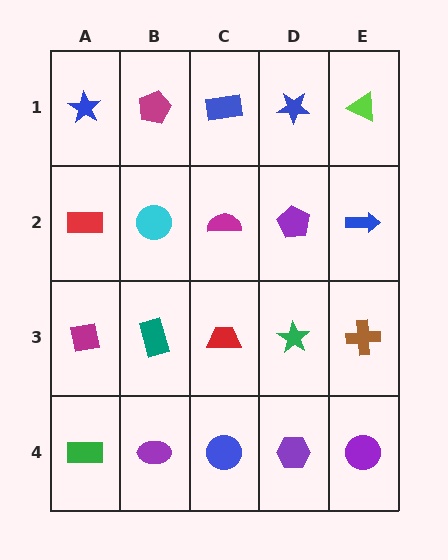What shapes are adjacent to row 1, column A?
A red rectangle (row 2, column A), a magenta pentagon (row 1, column B).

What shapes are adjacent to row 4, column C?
A red trapezoid (row 3, column C), a purple ellipse (row 4, column B), a purple hexagon (row 4, column D).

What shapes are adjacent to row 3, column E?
A blue arrow (row 2, column E), a purple circle (row 4, column E), a green star (row 3, column D).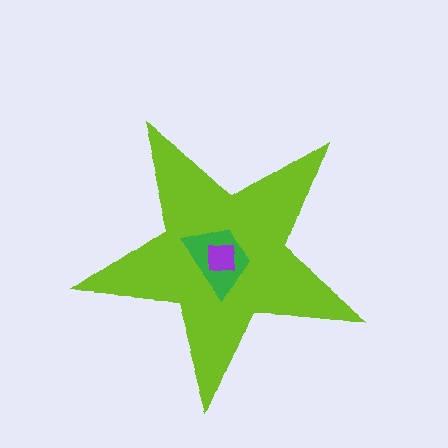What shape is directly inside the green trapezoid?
The purple square.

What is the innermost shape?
The purple square.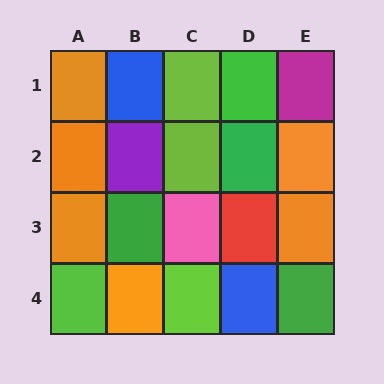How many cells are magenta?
1 cell is magenta.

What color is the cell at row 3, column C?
Pink.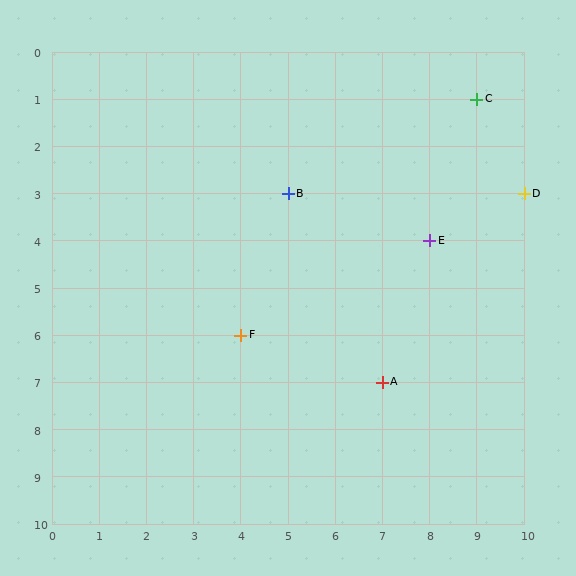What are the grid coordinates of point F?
Point F is at grid coordinates (4, 6).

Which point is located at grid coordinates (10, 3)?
Point D is at (10, 3).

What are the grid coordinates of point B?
Point B is at grid coordinates (5, 3).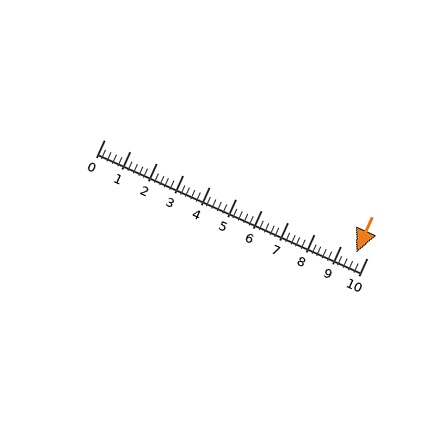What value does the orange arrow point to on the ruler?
The orange arrow points to approximately 9.6.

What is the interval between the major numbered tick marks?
The major tick marks are spaced 1 units apart.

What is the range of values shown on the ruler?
The ruler shows values from 0 to 10.